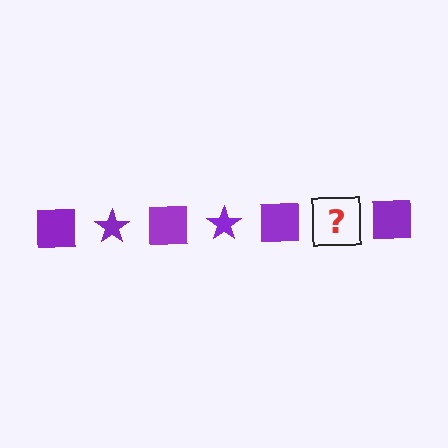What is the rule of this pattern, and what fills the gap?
The rule is that the pattern cycles through square, star shapes in purple. The gap should be filled with a purple star.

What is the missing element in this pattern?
The missing element is a purple star.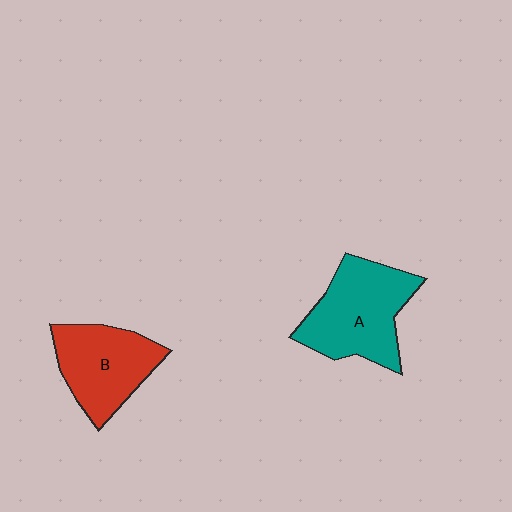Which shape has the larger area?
Shape A (teal).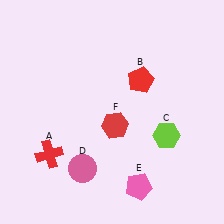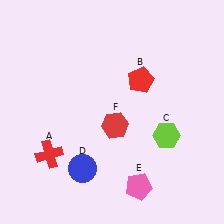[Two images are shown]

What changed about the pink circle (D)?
In Image 1, D is pink. In Image 2, it changed to blue.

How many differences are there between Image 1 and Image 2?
There is 1 difference between the two images.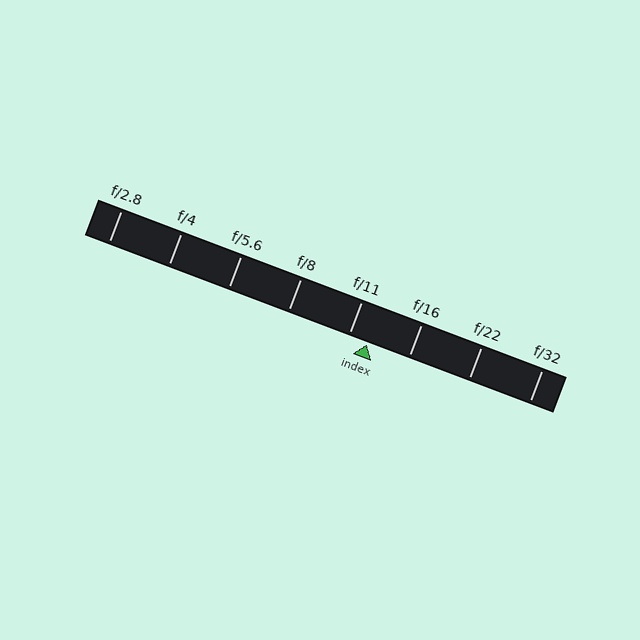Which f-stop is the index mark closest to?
The index mark is closest to f/11.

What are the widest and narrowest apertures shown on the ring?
The widest aperture shown is f/2.8 and the narrowest is f/32.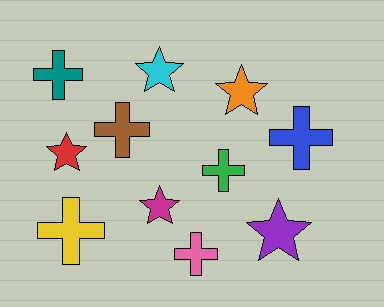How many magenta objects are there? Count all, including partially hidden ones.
There is 1 magenta object.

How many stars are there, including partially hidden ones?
There are 5 stars.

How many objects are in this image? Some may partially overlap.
There are 11 objects.